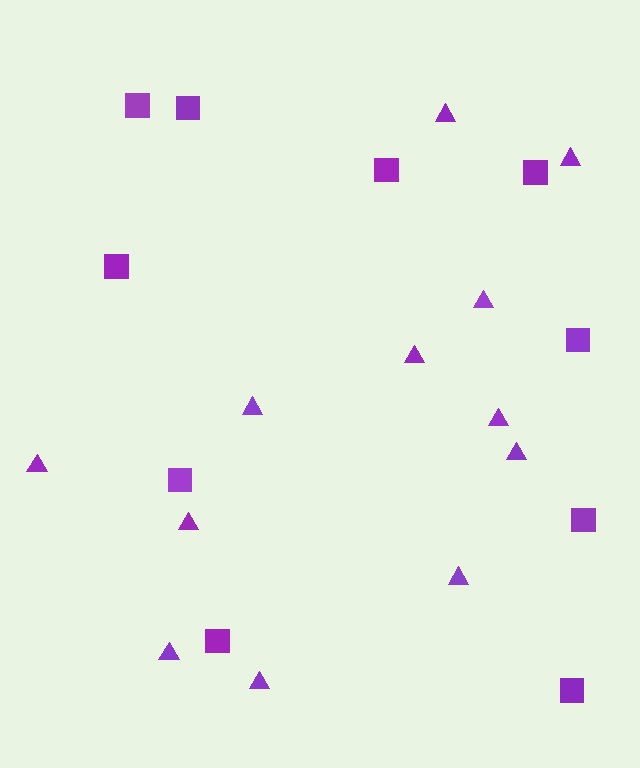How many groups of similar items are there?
There are 2 groups: one group of triangles (12) and one group of squares (10).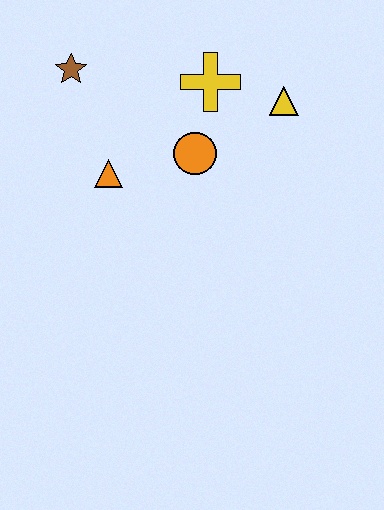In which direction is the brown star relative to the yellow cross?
The brown star is to the left of the yellow cross.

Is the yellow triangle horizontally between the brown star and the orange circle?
No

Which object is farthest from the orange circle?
The brown star is farthest from the orange circle.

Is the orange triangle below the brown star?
Yes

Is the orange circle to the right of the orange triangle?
Yes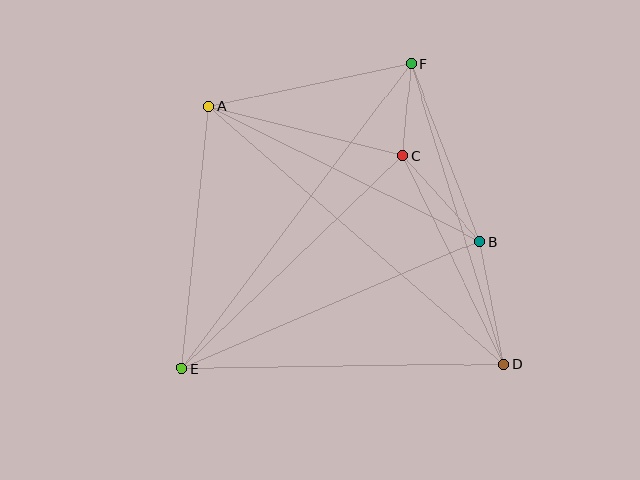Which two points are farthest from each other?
Points A and D are farthest from each other.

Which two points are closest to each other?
Points C and F are closest to each other.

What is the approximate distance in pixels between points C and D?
The distance between C and D is approximately 231 pixels.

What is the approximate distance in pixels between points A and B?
The distance between A and B is approximately 303 pixels.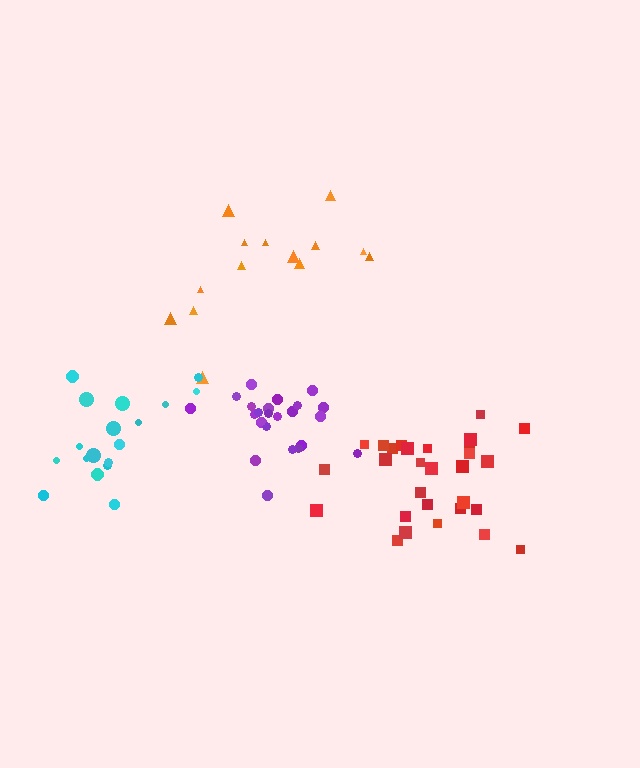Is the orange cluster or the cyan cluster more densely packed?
Cyan.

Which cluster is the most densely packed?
Purple.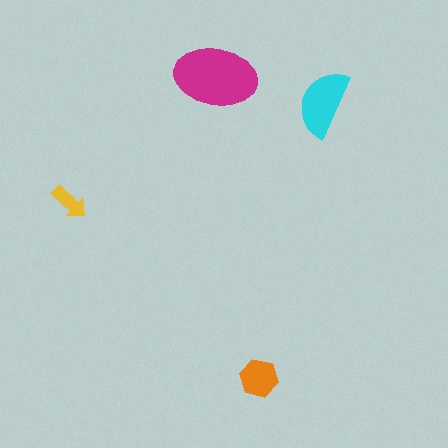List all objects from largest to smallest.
The magenta ellipse, the cyan semicircle, the orange hexagon, the yellow arrow.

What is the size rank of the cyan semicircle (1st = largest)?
2nd.